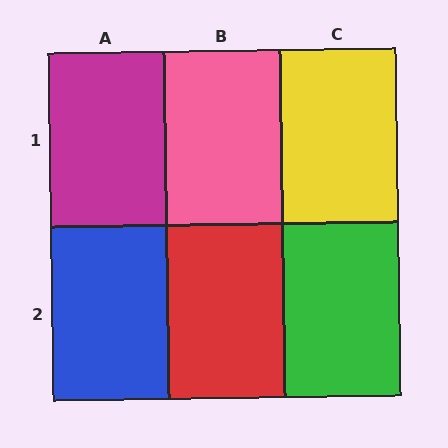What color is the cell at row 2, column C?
Green.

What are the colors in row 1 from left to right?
Magenta, pink, yellow.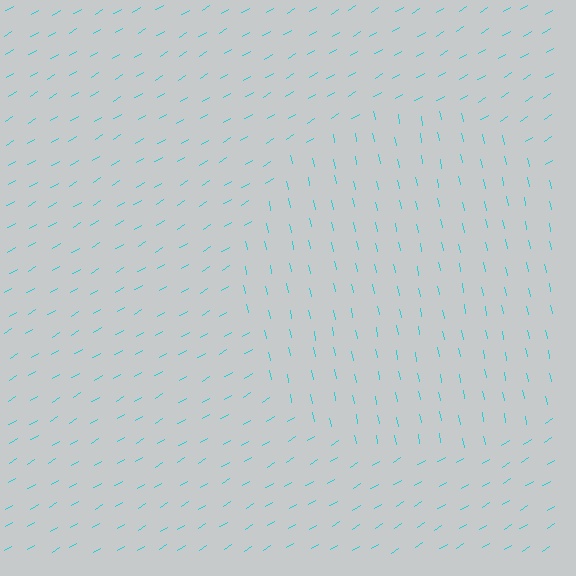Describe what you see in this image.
The image is filled with small cyan line segments. A circle region in the image has lines oriented differently from the surrounding lines, creating a visible texture boundary.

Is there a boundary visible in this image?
Yes, there is a texture boundary formed by a change in line orientation.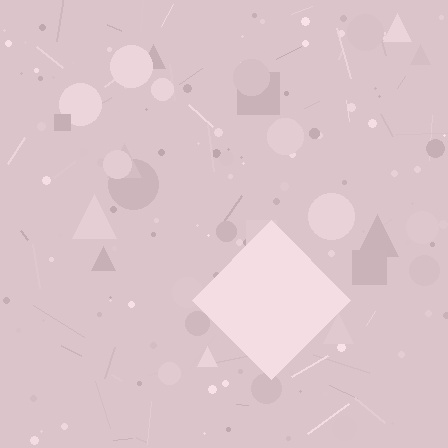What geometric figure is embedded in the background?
A diamond is embedded in the background.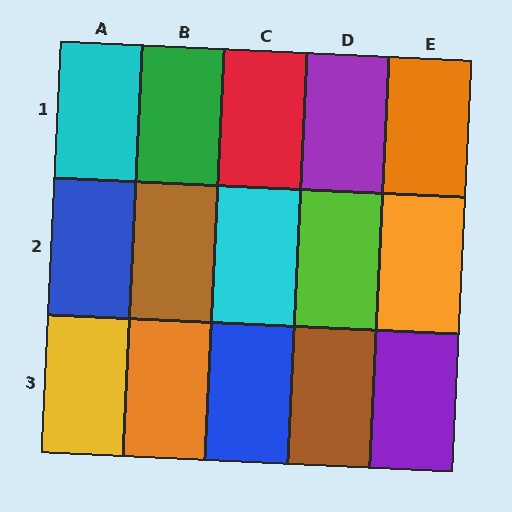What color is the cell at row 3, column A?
Yellow.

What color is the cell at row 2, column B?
Brown.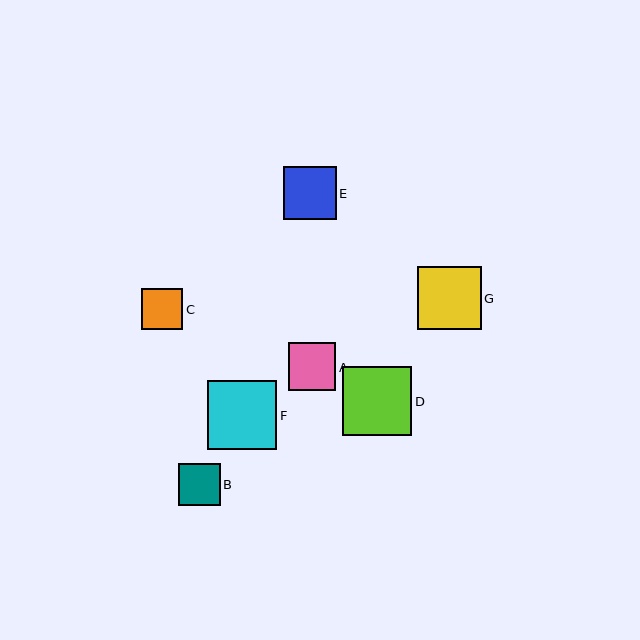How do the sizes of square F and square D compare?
Square F and square D are approximately the same size.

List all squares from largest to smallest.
From largest to smallest: F, D, G, E, A, B, C.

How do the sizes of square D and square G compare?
Square D and square G are approximately the same size.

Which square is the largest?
Square F is the largest with a size of approximately 69 pixels.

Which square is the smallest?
Square C is the smallest with a size of approximately 41 pixels.